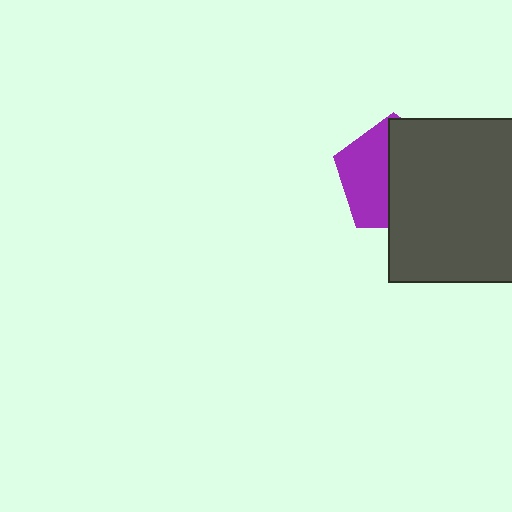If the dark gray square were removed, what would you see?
You would see the complete purple pentagon.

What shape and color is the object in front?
The object in front is a dark gray square.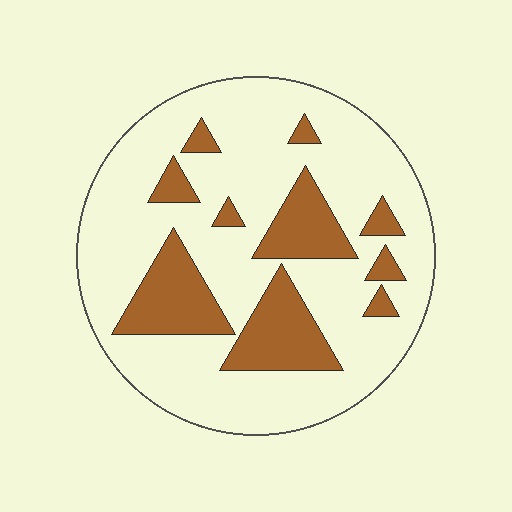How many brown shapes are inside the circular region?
10.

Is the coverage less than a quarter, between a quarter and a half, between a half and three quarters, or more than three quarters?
Less than a quarter.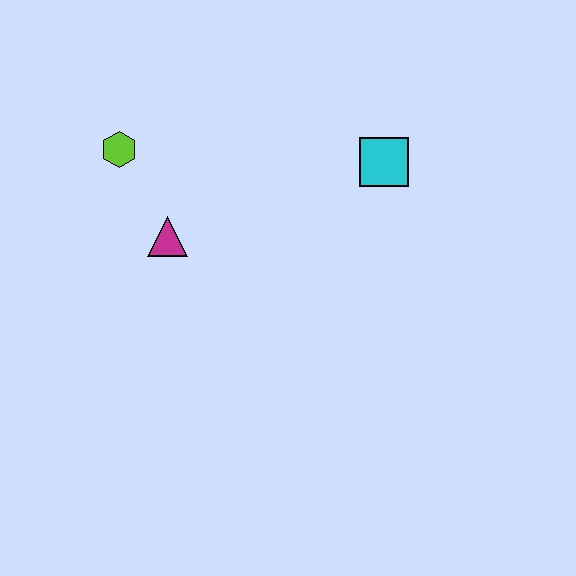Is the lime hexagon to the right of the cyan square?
No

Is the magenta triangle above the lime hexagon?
No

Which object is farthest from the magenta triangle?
The cyan square is farthest from the magenta triangle.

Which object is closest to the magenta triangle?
The lime hexagon is closest to the magenta triangle.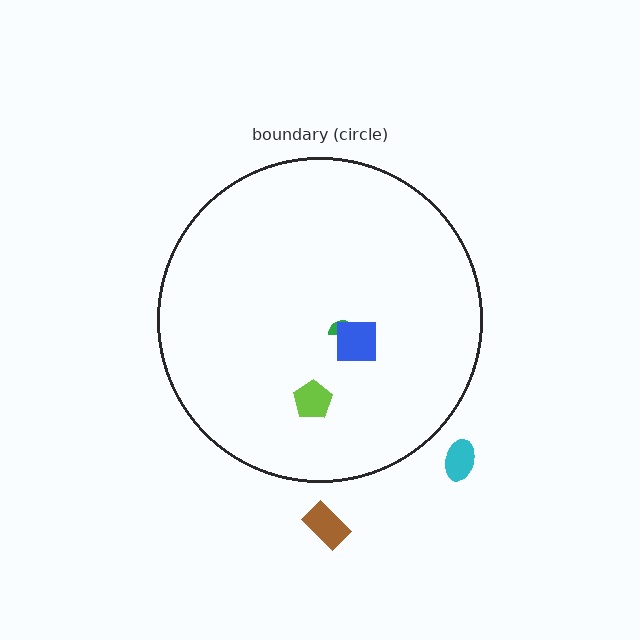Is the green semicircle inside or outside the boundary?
Inside.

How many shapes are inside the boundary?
3 inside, 2 outside.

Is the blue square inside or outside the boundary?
Inside.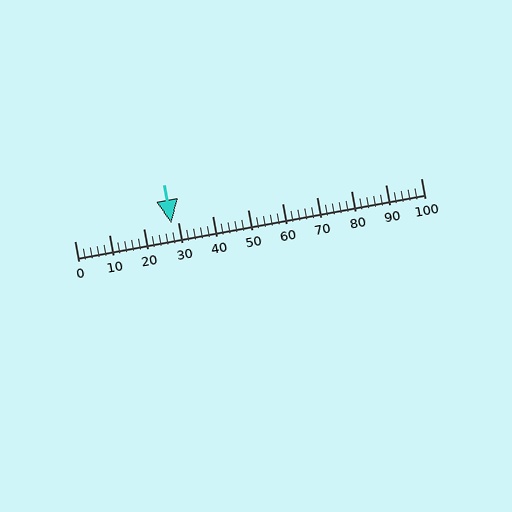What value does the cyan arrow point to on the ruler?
The cyan arrow points to approximately 28.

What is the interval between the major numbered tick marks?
The major tick marks are spaced 10 units apart.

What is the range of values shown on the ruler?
The ruler shows values from 0 to 100.